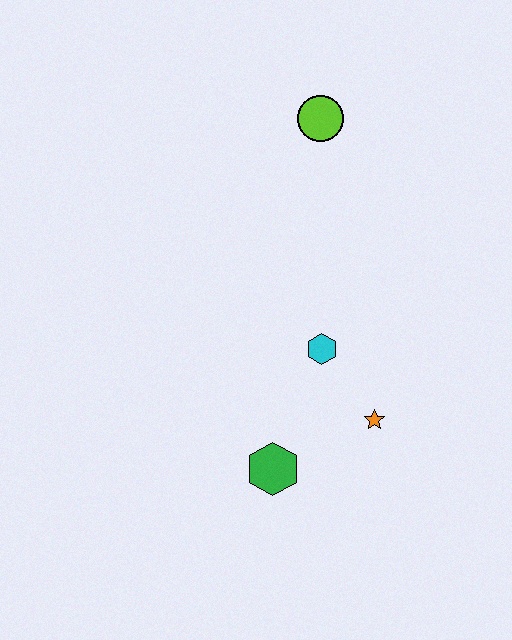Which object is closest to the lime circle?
The cyan hexagon is closest to the lime circle.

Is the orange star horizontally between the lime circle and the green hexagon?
No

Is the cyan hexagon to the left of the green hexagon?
No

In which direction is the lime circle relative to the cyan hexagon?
The lime circle is above the cyan hexagon.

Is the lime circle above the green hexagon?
Yes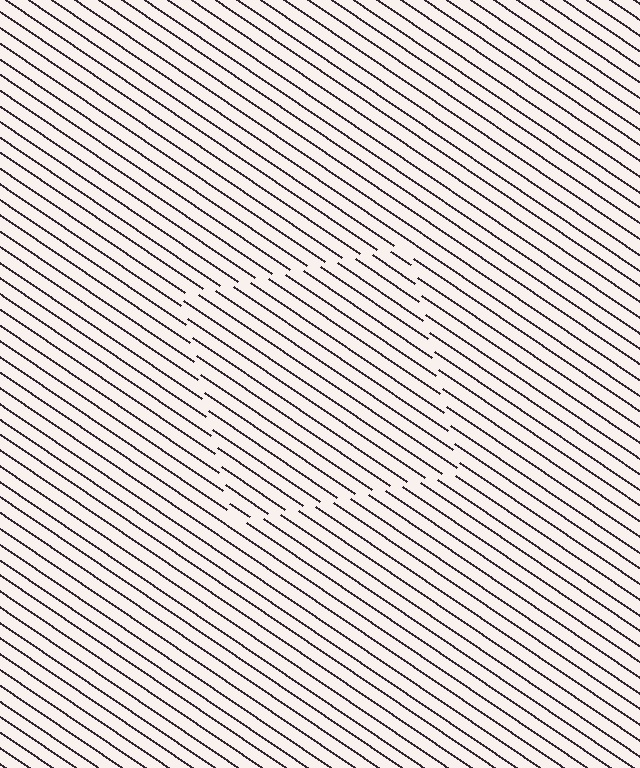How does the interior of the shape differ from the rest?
The interior of the shape contains the same grating, shifted by half a period — the contour is defined by the phase discontinuity where line-ends from the inner and outer gratings abut.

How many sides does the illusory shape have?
4 sides — the line-ends trace a square.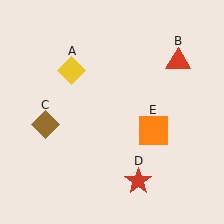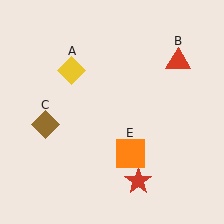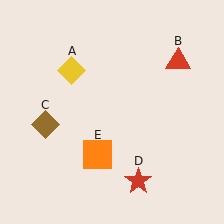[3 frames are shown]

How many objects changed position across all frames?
1 object changed position: orange square (object E).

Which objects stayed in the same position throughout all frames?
Yellow diamond (object A) and red triangle (object B) and brown diamond (object C) and red star (object D) remained stationary.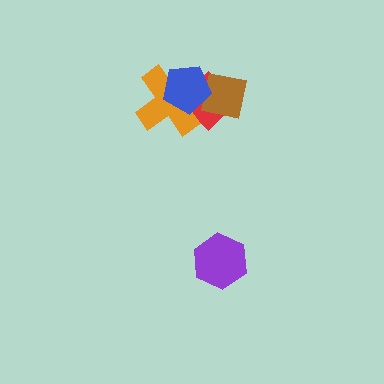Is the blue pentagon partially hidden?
No, no other shape covers it.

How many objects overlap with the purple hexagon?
0 objects overlap with the purple hexagon.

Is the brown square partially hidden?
Yes, it is partially covered by another shape.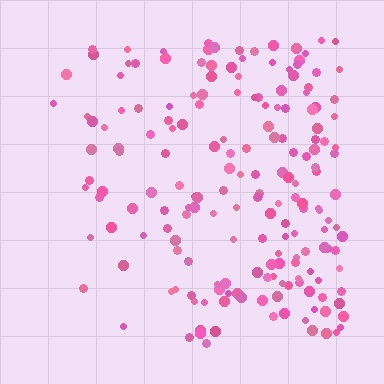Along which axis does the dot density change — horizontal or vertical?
Horizontal.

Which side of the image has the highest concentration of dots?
The right.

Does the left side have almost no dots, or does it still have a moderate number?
Still a moderate number, just noticeably fewer than the right.